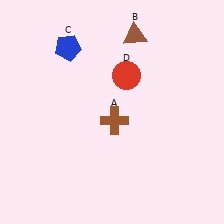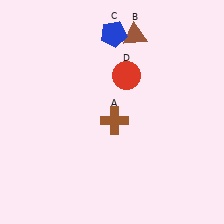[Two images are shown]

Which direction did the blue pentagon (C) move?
The blue pentagon (C) moved right.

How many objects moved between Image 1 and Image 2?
1 object moved between the two images.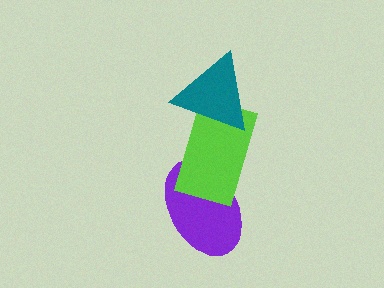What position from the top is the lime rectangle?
The lime rectangle is 2nd from the top.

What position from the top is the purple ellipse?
The purple ellipse is 3rd from the top.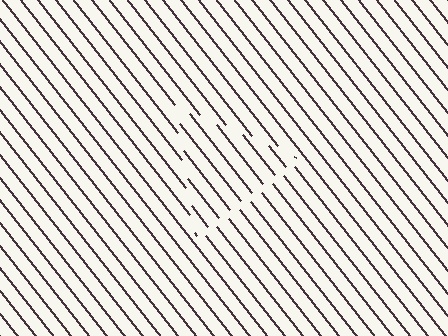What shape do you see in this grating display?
An illusory triangle. The interior of the shape contains the same grating, shifted by half a period — the contour is defined by the phase discontinuity where line-ends from the inner and outer gratings abut.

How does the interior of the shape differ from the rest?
The interior of the shape contains the same grating, shifted by half a period — the contour is defined by the phase discontinuity where line-ends from the inner and outer gratings abut.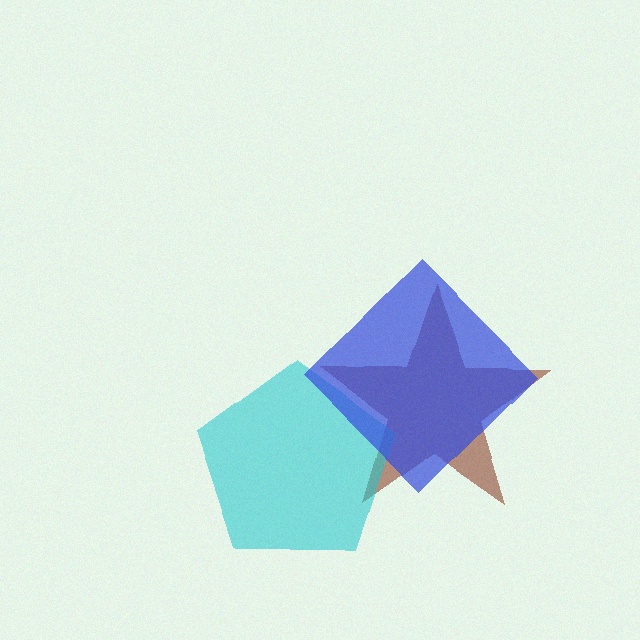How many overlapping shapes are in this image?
There are 3 overlapping shapes in the image.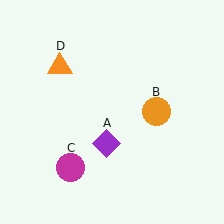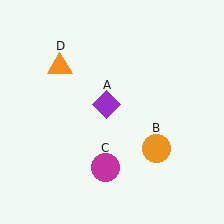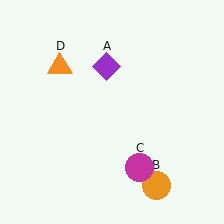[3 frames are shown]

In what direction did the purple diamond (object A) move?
The purple diamond (object A) moved up.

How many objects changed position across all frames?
3 objects changed position: purple diamond (object A), orange circle (object B), magenta circle (object C).